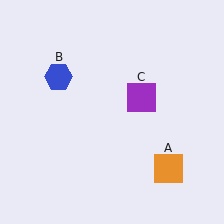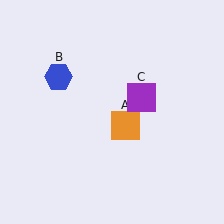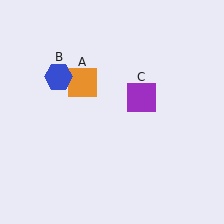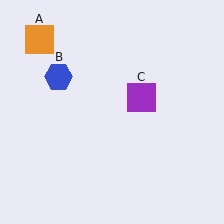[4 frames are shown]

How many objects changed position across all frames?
1 object changed position: orange square (object A).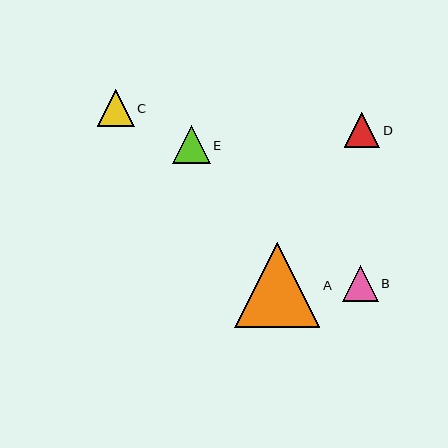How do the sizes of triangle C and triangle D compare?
Triangle C and triangle D are approximately the same size.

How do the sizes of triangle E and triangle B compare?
Triangle E and triangle B are approximately the same size.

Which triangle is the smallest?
Triangle D is the smallest with a size of approximately 35 pixels.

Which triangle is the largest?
Triangle A is the largest with a size of approximately 85 pixels.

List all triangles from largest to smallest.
From largest to smallest: A, E, C, B, D.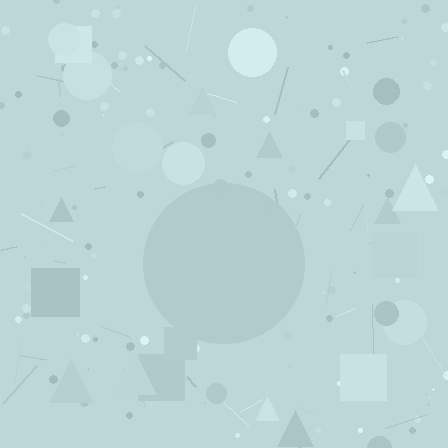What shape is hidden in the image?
A circle is hidden in the image.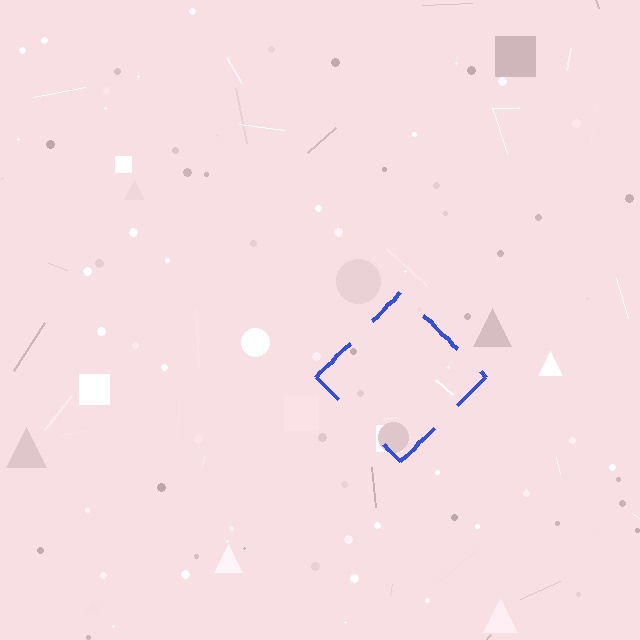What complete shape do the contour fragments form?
The contour fragments form a diamond.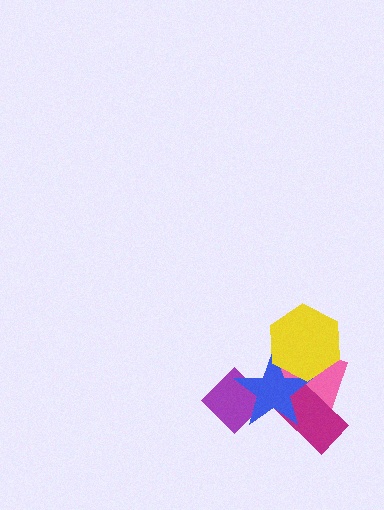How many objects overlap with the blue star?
4 objects overlap with the blue star.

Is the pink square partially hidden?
Yes, it is partially covered by another shape.